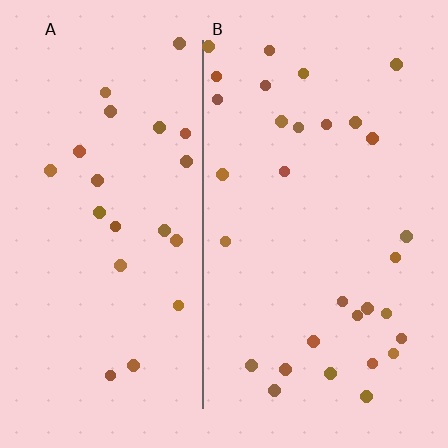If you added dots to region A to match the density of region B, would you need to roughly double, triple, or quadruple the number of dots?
Approximately double.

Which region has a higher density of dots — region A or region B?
B (the right).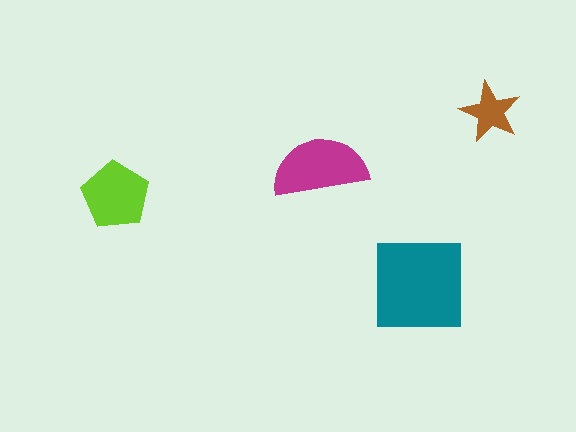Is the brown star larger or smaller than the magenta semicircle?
Smaller.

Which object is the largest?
The teal square.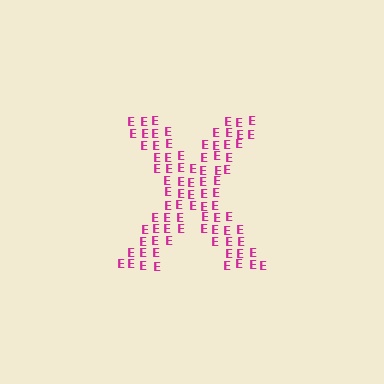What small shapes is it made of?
It is made of small letter E's.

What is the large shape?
The large shape is the letter X.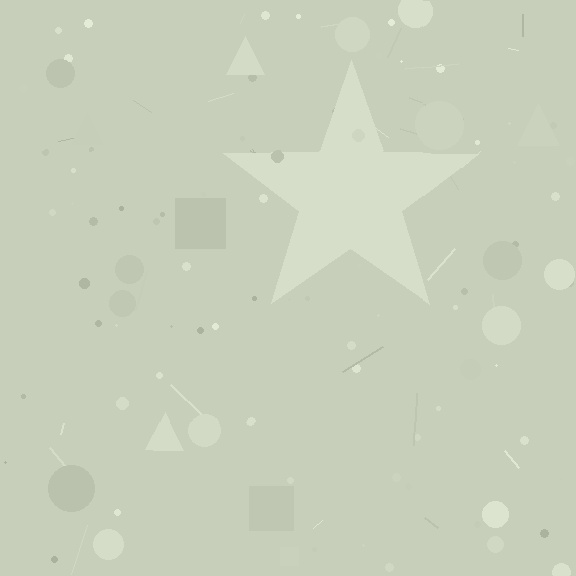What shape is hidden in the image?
A star is hidden in the image.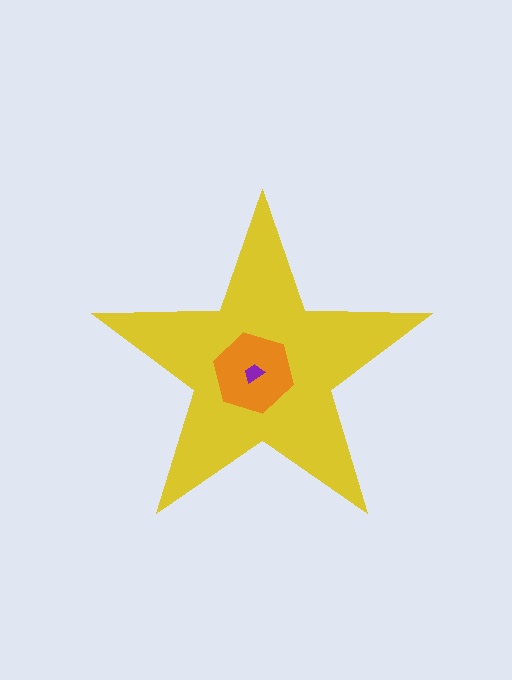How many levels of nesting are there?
3.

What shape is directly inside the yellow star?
The orange hexagon.